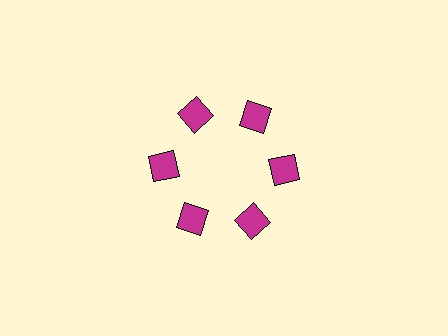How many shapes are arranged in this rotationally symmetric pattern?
There are 6 shapes, arranged in 6 groups of 1.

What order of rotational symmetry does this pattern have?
This pattern has 6-fold rotational symmetry.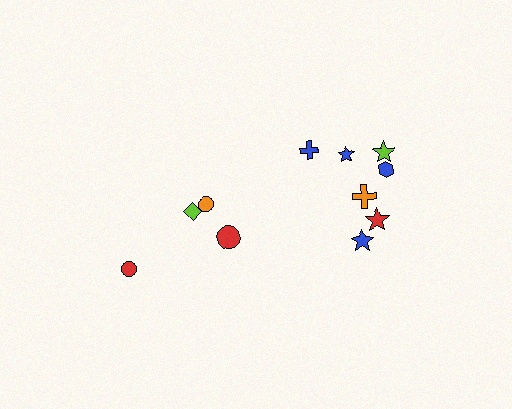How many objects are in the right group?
There are 7 objects.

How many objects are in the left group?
There are 4 objects.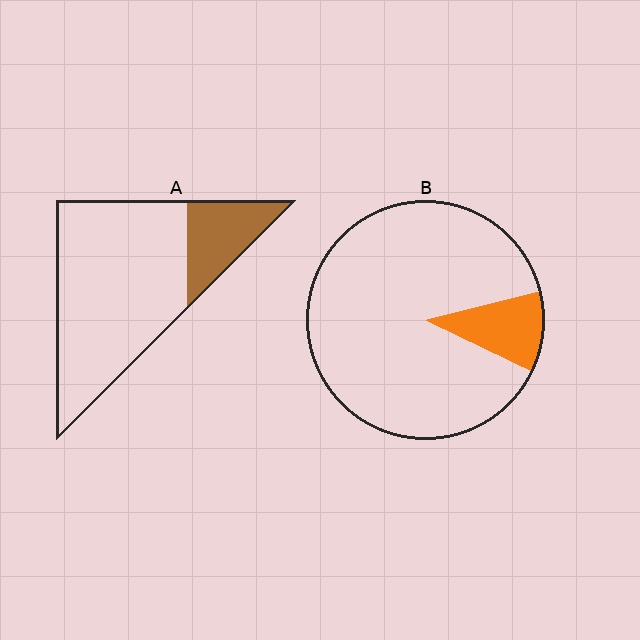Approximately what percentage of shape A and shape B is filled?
A is approximately 20% and B is approximately 10%.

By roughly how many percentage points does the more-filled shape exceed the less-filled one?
By roughly 10 percentage points (A over B).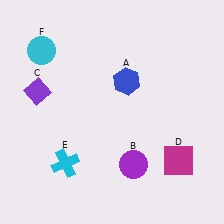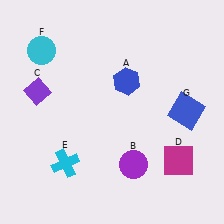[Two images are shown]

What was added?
A blue square (G) was added in Image 2.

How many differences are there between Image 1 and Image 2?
There is 1 difference between the two images.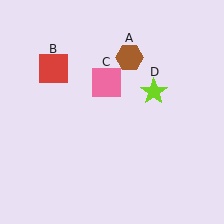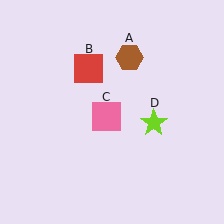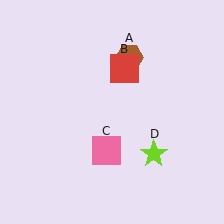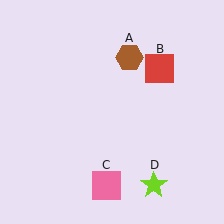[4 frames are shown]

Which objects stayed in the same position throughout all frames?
Brown hexagon (object A) remained stationary.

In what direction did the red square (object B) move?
The red square (object B) moved right.